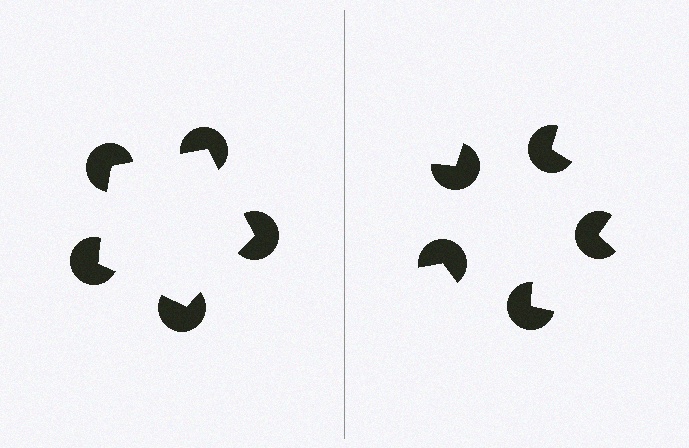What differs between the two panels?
The pac-man discs are positioned identically on both sides; only the wedge orientations differ. On the left they align to a pentagon; on the right they are misaligned.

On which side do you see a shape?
An illusory pentagon appears on the left side. On the right side the wedge cuts are rotated, so no coherent shape forms.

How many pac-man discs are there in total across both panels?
10 — 5 on each side.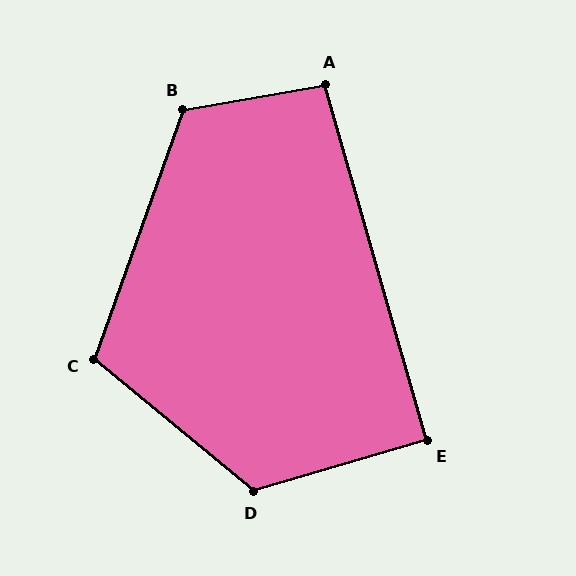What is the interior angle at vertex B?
Approximately 120 degrees (obtuse).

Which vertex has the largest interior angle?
D, at approximately 124 degrees.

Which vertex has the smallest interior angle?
E, at approximately 90 degrees.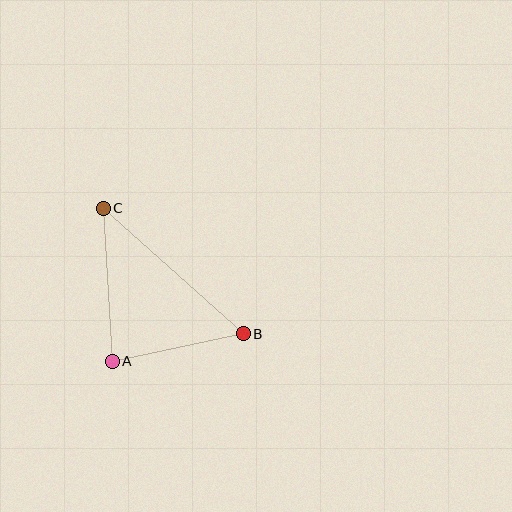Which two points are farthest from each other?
Points B and C are farthest from each other.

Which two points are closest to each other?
Points A and B are closest to each other.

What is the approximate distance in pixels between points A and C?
The distance between A and C is approximately 153 pixels.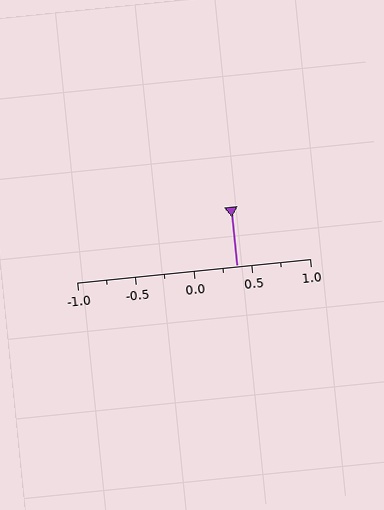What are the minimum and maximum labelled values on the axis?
The axis runs from -1.0 to 1.0.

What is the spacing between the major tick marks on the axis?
The major ticks are spaced 0.5 apart.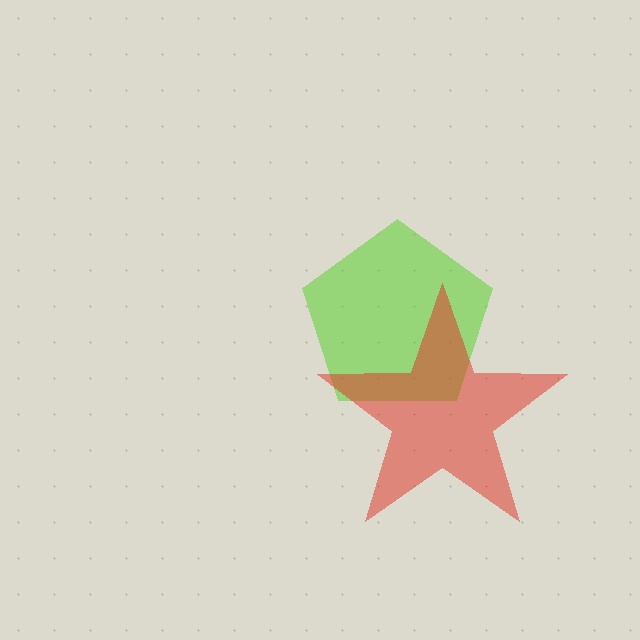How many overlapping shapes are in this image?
There are 2 overlapping shapes in the image.